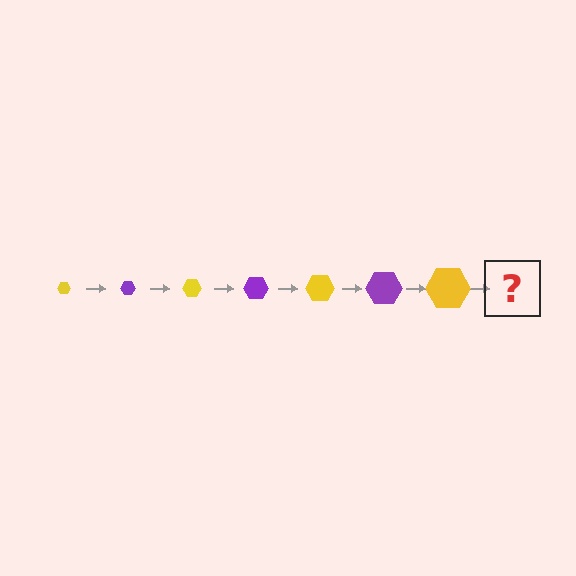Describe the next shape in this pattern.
It should be a purple hexagon, larger than the previous one.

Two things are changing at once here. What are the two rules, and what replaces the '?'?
The two rules are that the hexagon grows larger each step and the color cycles through yellow and purple. The '?' should be a purple hexagon, larger than the previous one.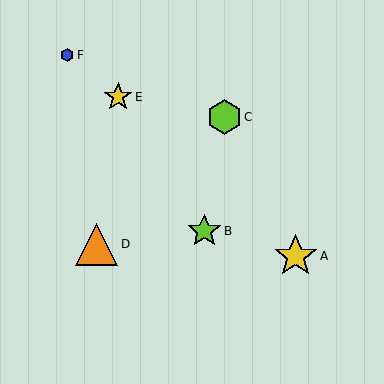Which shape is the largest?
The yellow star (labeled A) is the largest.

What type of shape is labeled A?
Shape A is a yellow star.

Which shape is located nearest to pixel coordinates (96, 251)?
The orange triangle (labeled D) at (97, 244) is nearest to that location.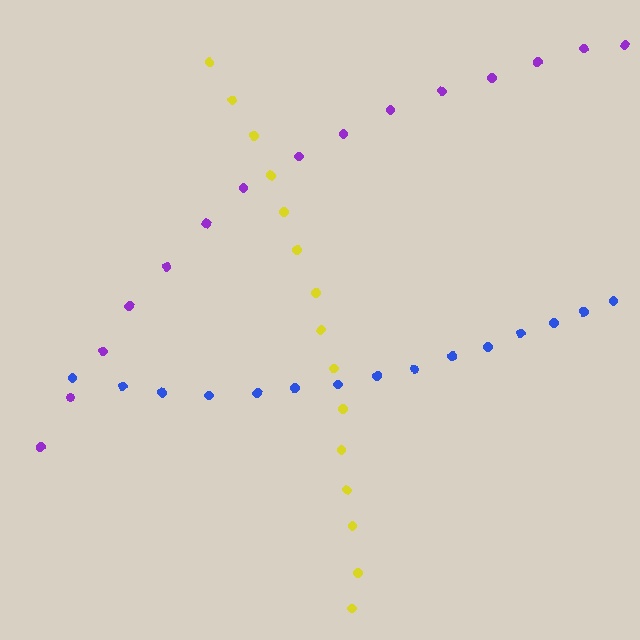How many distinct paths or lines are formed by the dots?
There are 3 distinct paths.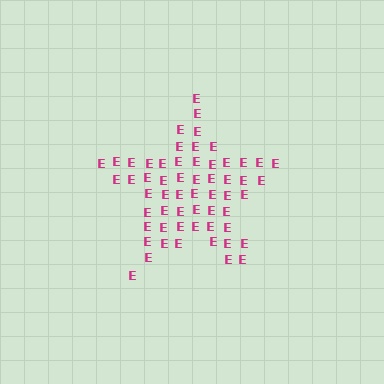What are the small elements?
The small elements are letter E's.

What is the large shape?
The large shape is a star.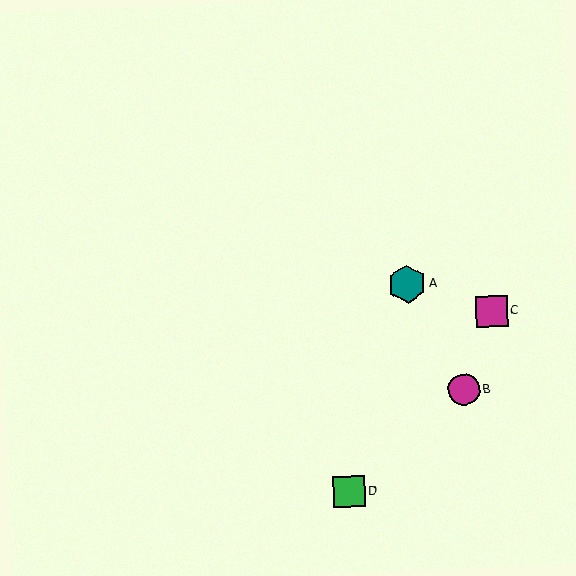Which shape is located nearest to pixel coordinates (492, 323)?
The magenta square (labeled C) at (492, 312) is nearest to that location.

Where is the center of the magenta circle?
The center of the magenta circle is at (464, 390).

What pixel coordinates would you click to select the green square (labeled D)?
Click at (349, 492) to select the green square D.